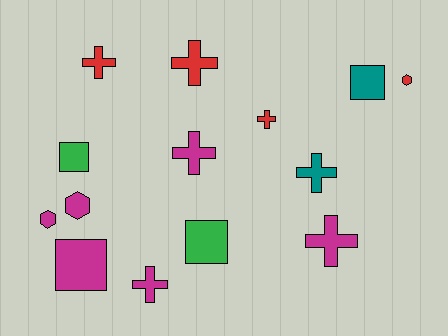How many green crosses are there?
There are no green crosses.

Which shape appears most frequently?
Cross, with 7 objects.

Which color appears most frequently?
Magenta, with 6 objects.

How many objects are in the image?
There are 14 objects.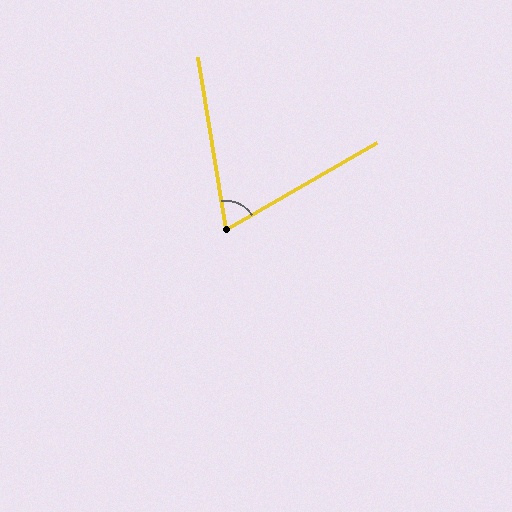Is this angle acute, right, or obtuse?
It is acute.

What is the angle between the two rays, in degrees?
Approximately 69 degrees.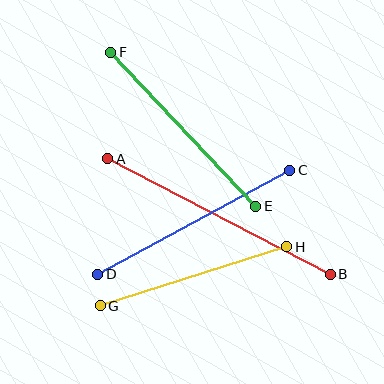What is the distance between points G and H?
The distance is approximately 195 pixels.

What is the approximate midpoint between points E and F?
The midpoint is at approximately (183, 129) pixels.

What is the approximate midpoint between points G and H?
The midpoint is at approximately (193, 276) pixels.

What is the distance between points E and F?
The distance is approximately 212 pixels.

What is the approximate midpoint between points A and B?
The midpoint is at approximately (219, 216) pixels.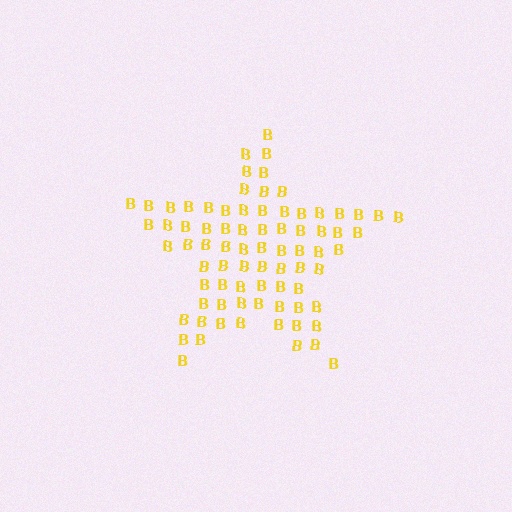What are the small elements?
The small elements are letter B's.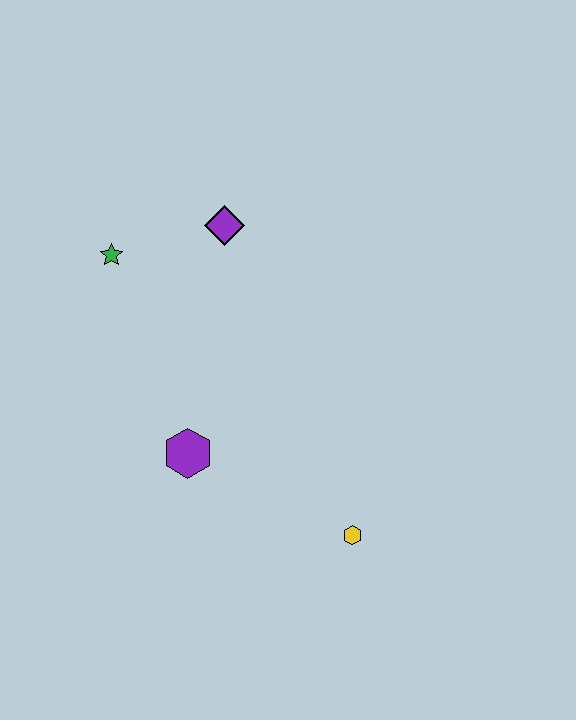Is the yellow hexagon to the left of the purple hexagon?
No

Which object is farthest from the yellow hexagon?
The green star is farthest from the yellow hexagon.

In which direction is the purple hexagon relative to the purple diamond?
The purple hexagon is below the purple diamond.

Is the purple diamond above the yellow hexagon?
Yes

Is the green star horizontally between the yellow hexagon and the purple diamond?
No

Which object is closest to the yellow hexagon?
The purple hexagon is closest to the yellow hexagon.